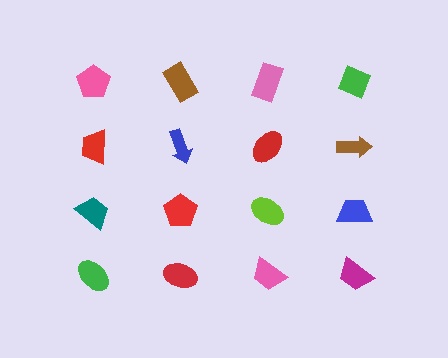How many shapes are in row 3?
4 shapes.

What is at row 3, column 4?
A blue trapezoid.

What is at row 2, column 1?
A red trapezoid.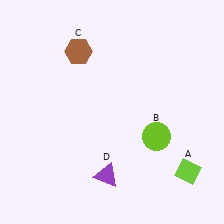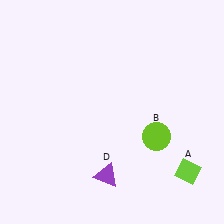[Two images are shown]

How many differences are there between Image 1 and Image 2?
There is 1 difference between the two images.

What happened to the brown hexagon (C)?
The brown hexagon (C) was removed in Image 2. It was in the top-left area of Image 1.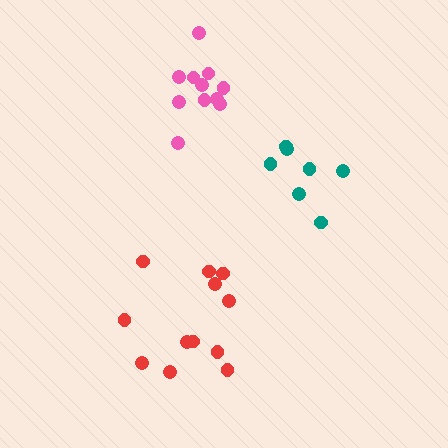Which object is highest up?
The pink cluster is topmost.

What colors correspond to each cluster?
The clusters are colored: red, teal, pink.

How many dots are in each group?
Group 1: 12 dots, Group 2: 7 dots, Group 3: 11 dots (30 total).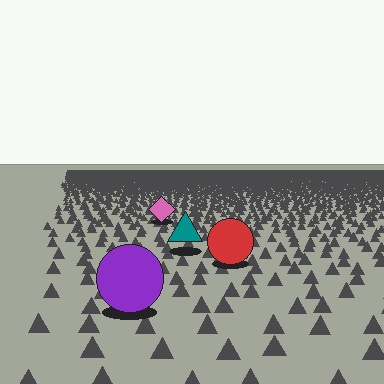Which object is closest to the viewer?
The purple circle is closest. The texture marks near it are larger and more spread out.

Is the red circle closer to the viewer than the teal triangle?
Yes. The red circle is closer — you can tell from the texture gradient: the ground texture is coarser near it.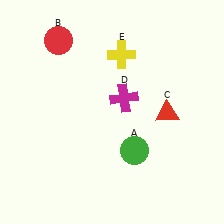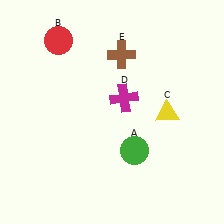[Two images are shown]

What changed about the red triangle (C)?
In Image 1, C is red. In Image 2, it changed to yellow.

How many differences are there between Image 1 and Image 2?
There are 2 differences between the two images.